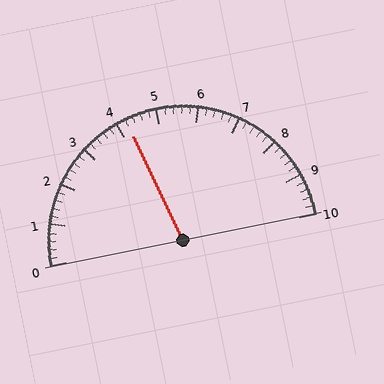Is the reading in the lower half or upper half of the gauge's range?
The reading is in the lower half of the range (0 to 10).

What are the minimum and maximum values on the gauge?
The gauge ranges from 0 to 10.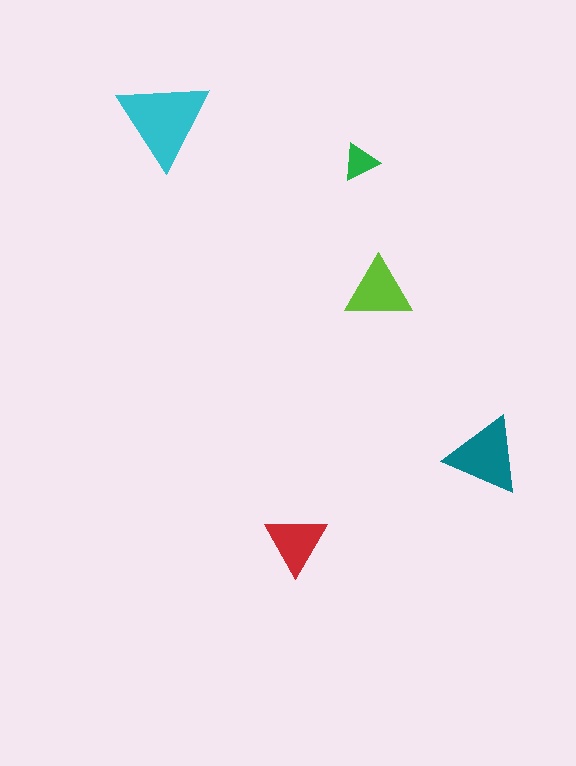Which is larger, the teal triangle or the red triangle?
The teal one.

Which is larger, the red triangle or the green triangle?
The red one.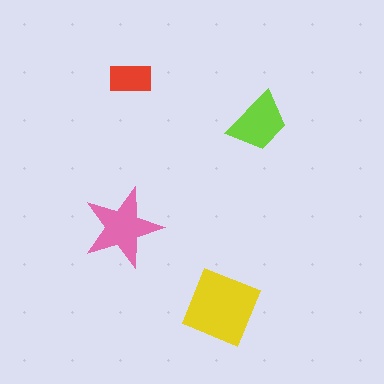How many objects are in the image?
There are 4 objects in the image.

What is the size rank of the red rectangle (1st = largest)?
4th.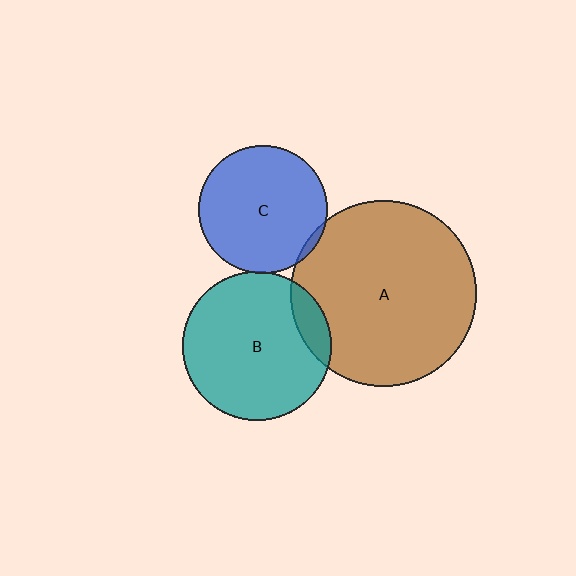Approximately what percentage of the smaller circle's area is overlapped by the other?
Approximately 5%.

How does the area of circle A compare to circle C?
Approximately 2.1 times.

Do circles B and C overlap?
Yes.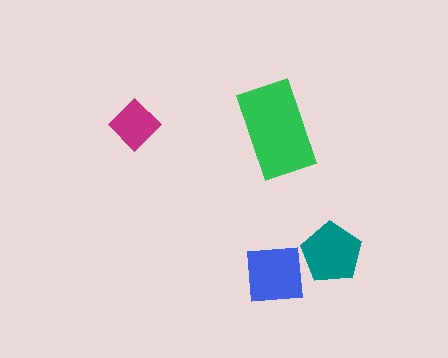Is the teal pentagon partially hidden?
Yes, it is partially covered by another shape.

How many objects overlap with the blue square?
1 object overlaps with the blue square.